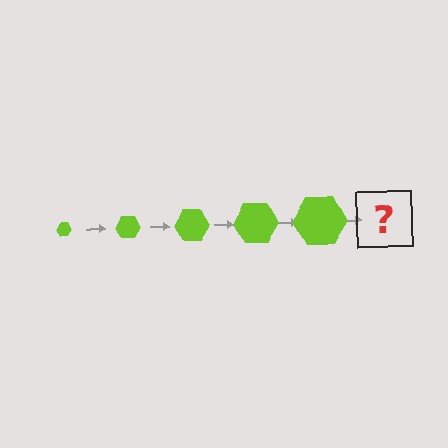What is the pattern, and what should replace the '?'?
The pattern is that the hexagon gets progressively larger each step. The '?' should be a lime hexagon, larger than the previous one.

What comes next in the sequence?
The next element should be a lime hexagon, larger than the previous one.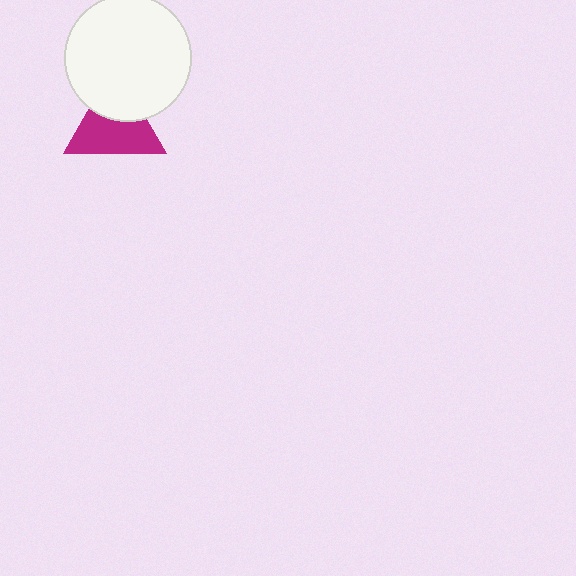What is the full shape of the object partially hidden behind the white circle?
The partially hidden object is a magenta triangle.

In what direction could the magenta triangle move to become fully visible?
The magenta triangle could move down. That would shift it out from behind the white circle entirely.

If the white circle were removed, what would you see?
You would see the complete magenta triangle.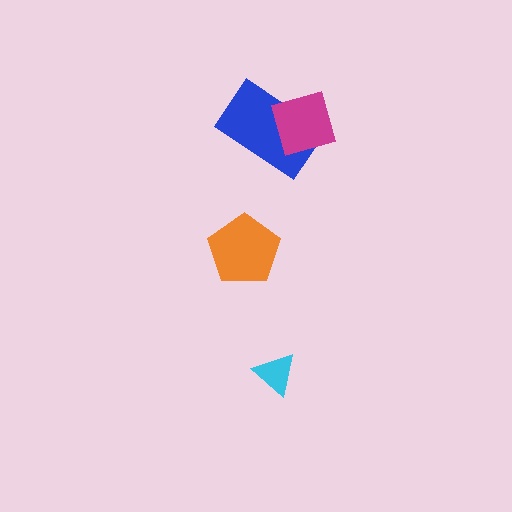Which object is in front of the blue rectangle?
The magenta diamond is in front of the blue rectangle.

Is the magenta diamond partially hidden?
No, no other shape covers it.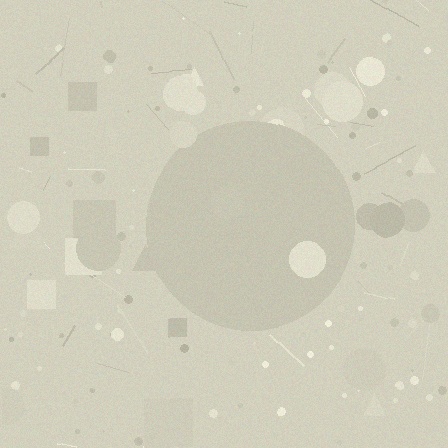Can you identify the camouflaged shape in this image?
The camouflaged shape is a circle.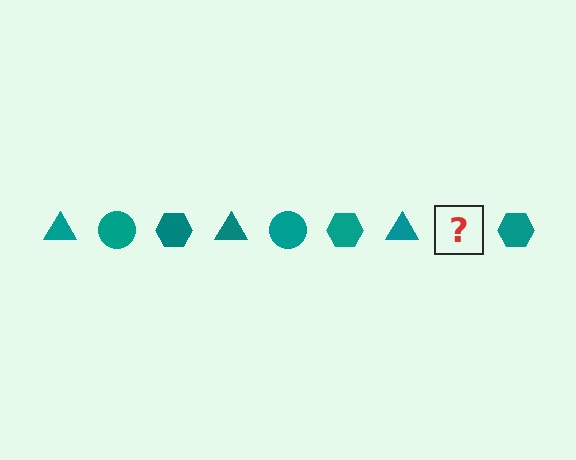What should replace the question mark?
The question mark should be replaced with a teal circle.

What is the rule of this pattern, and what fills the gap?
The rule is that the pattern cycles through triangle, circle, hexagon shapes in teal. The gap should be filled with a teal circle.